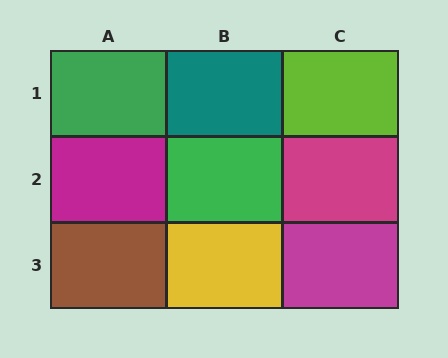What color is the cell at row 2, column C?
Magenta.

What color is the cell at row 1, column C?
Lime.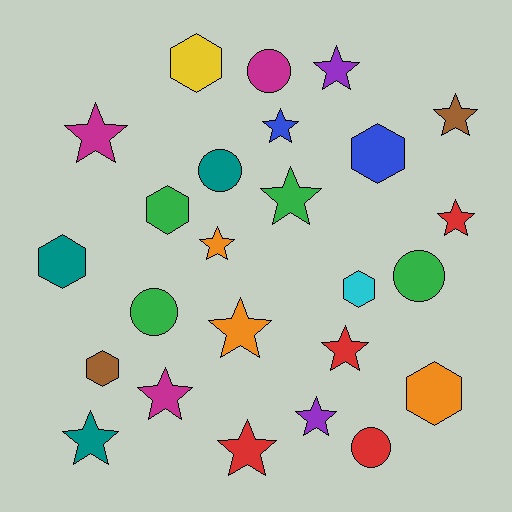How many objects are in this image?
There are 25 objects.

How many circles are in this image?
There are 5 circles.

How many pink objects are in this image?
There are no pink objects.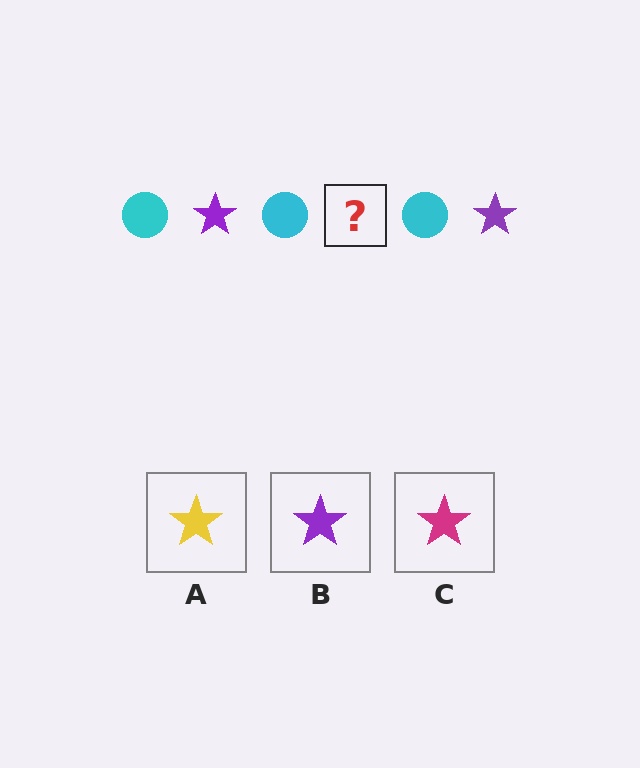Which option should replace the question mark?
Option B.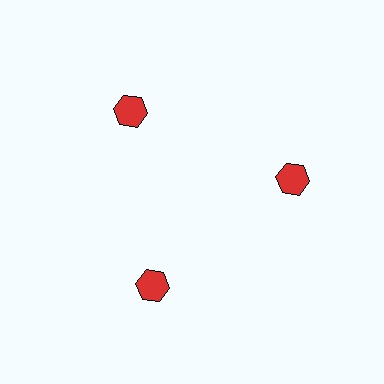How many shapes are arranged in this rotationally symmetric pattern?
There are 3 shapes, arranged in 3 groups of 1.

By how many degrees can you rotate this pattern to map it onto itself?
The pattern maps onto itself every 120 degrees of rotation.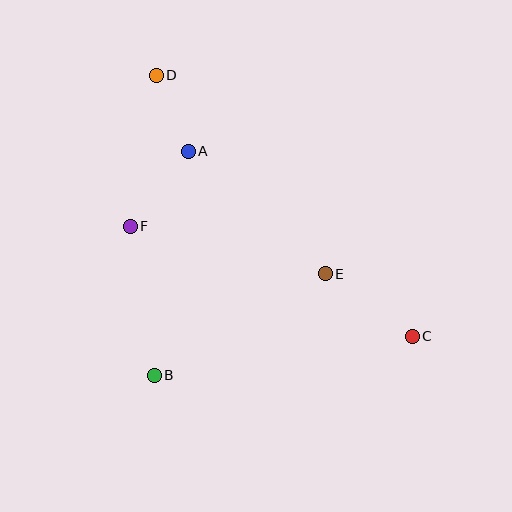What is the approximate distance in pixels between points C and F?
The distance between C and F is approximately 303 pixels.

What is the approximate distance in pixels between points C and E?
The distance between C and E is approximately 107 pixels.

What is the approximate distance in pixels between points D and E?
The distance between D and E is approximately 260 pixels.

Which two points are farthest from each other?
Points C and D are farthest from each other.